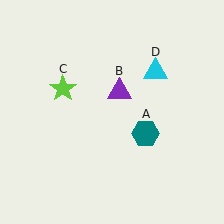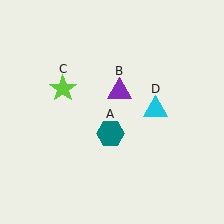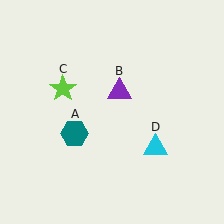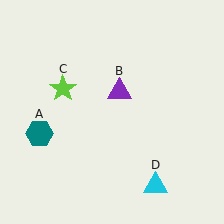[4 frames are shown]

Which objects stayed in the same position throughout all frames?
Purple triangle (object B) and lime star (object C) remained stationary.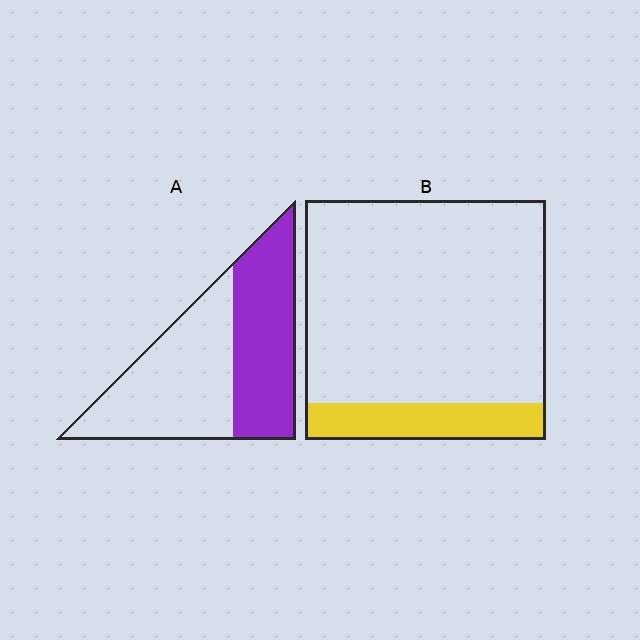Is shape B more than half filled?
No.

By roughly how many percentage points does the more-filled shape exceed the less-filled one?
By roughly 30 percentage points (A over B).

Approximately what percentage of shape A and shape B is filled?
A is approximately 45% and B is approximately 15%.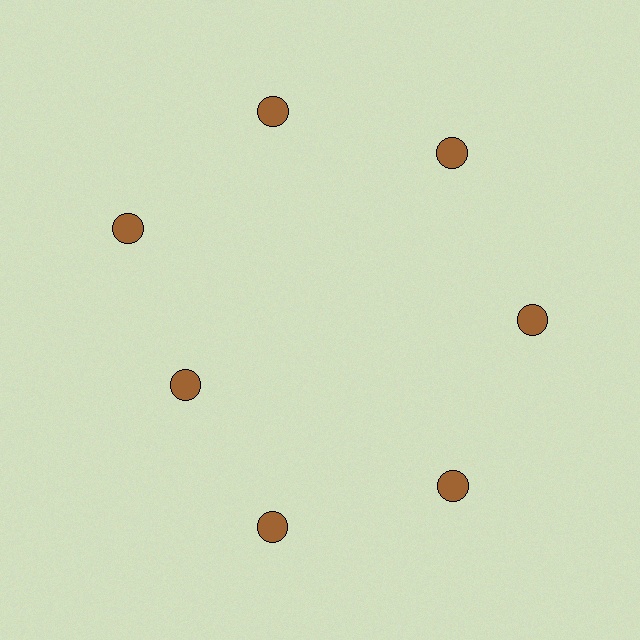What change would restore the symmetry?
The symmetry would be restored by moving it outward, back onto the ring so that all 7 circles sit at equal angles and equal distance from the center.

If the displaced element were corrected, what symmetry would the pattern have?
It would have 7-fold rotational symmetry — the pattern would map onto itself every 51 degrees.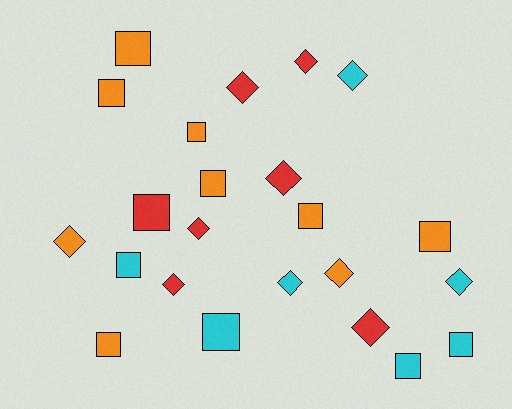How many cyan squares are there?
There are 4 cyan squares.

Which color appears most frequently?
Orange, with 9 objects.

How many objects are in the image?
There are 23 objects.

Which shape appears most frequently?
Square, with 12 objects.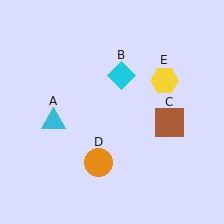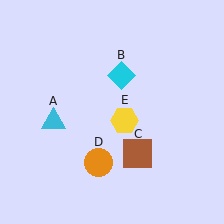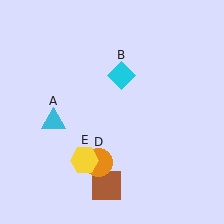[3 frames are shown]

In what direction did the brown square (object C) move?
The brown square (object C) moved down and to the left.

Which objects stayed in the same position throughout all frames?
Cyan triangle (object A) and cyan diamond (object B) and orange circle (object D) remained stationary.